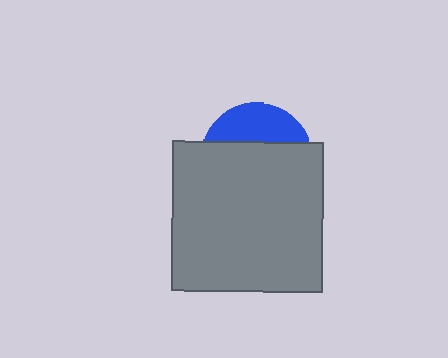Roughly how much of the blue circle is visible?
A small part of it is visible (roughly 32%).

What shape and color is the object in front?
The object in front is a gray square.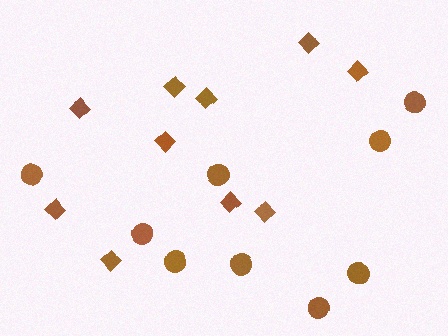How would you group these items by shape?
There are 2 groups: one group of diamonds (10) and one group of circles (9).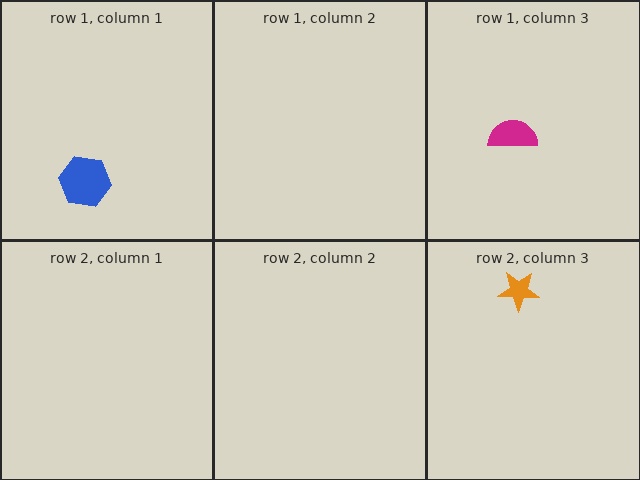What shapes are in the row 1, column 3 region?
The magenta semicircle.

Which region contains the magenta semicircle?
The row 1, column 3 region.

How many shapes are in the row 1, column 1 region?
1.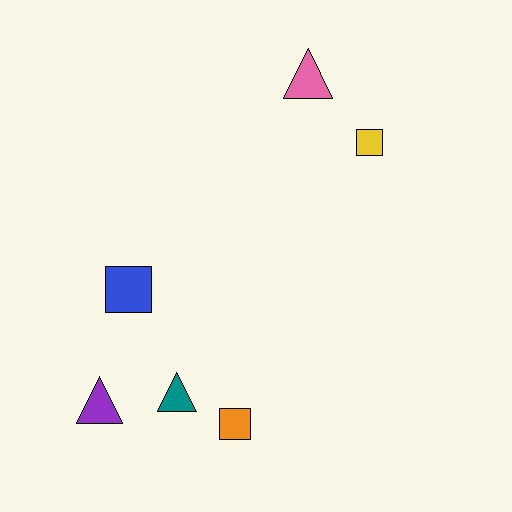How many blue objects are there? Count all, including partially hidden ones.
There is 1 blue object.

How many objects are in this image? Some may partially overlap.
There are 6 objects.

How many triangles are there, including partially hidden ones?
There are 3 triangles.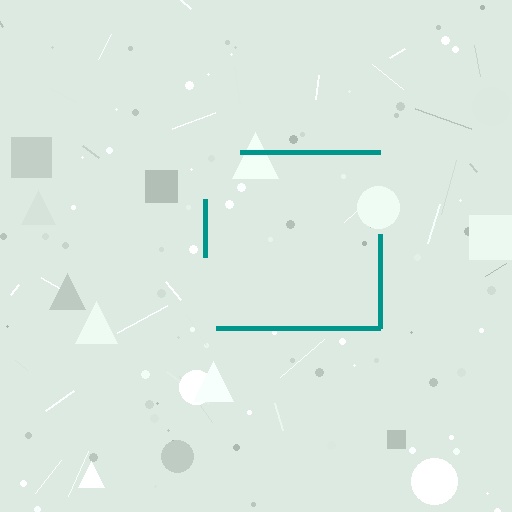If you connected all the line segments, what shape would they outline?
They would outline a square.